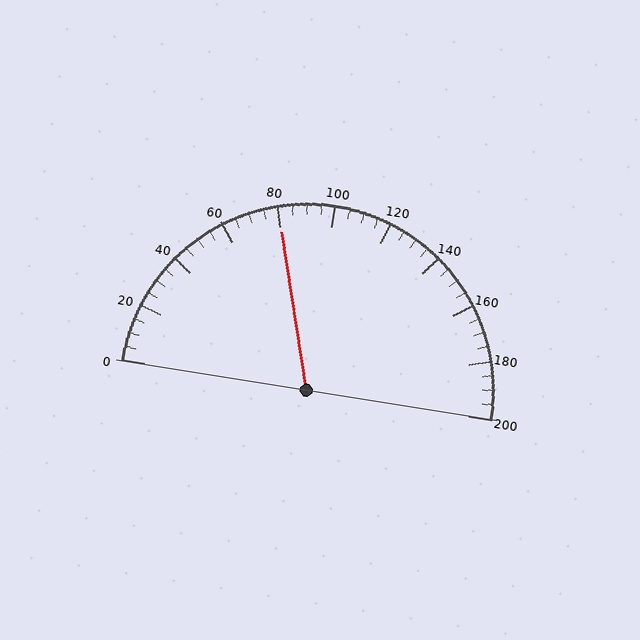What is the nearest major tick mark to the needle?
The nearest major tick mark is 80.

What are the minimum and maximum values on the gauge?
The gauge ranges from 0 to 200.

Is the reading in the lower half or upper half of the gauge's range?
The reading is in the lower half of the range (0 to 200).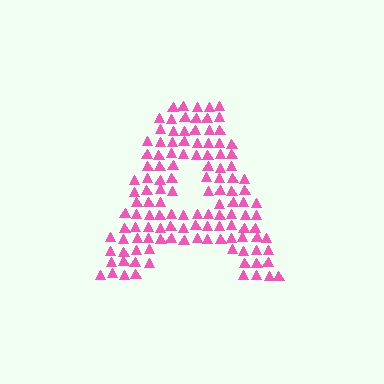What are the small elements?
The small elements are triangles.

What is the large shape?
The large shape is the letter A.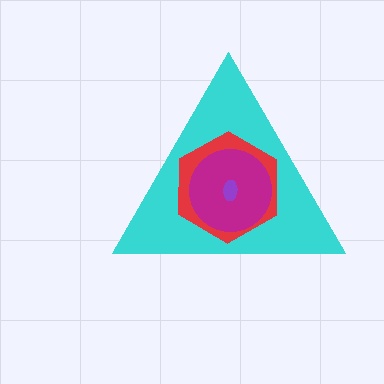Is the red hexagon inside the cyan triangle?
Yes.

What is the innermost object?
The purple ellipse.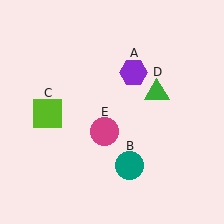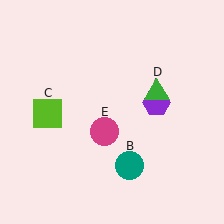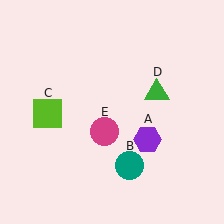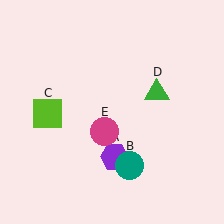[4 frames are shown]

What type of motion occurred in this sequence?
The purple hexagon (object A) rotated clockwise around the center of the scene.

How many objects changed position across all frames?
1 object changed position: purple hexagon (object A).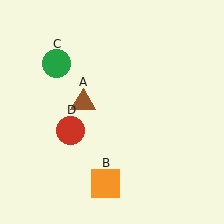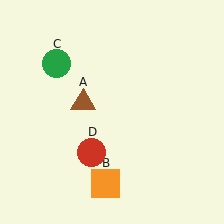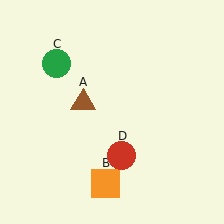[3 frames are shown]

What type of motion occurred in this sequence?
The red circle (object D) rotated counterclockwise around the center of the scene.